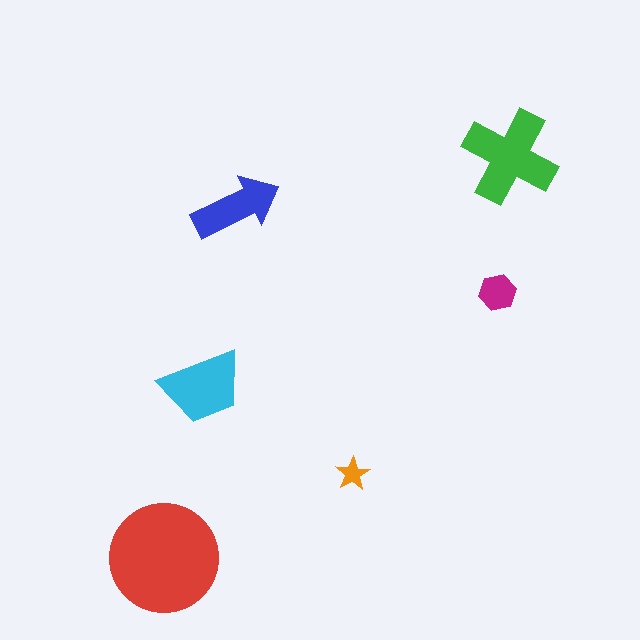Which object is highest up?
The green cross is topmost.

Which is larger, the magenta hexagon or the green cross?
The green cross.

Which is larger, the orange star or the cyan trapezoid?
The cyan trapezoid.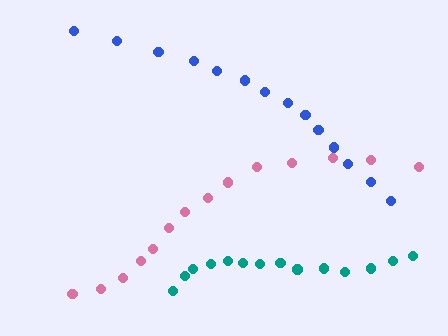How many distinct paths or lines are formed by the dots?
There are 3 distinct paths.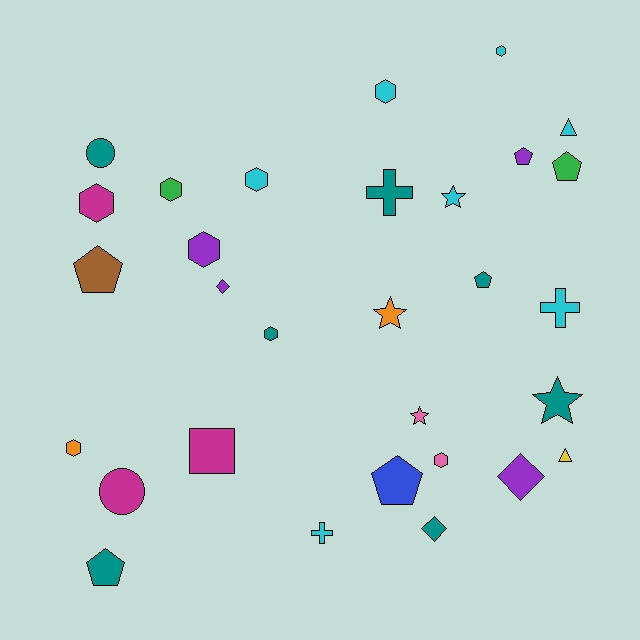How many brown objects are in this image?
There is 1 brown object.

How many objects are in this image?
There are 30 objects.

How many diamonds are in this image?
There are 3 diamonds.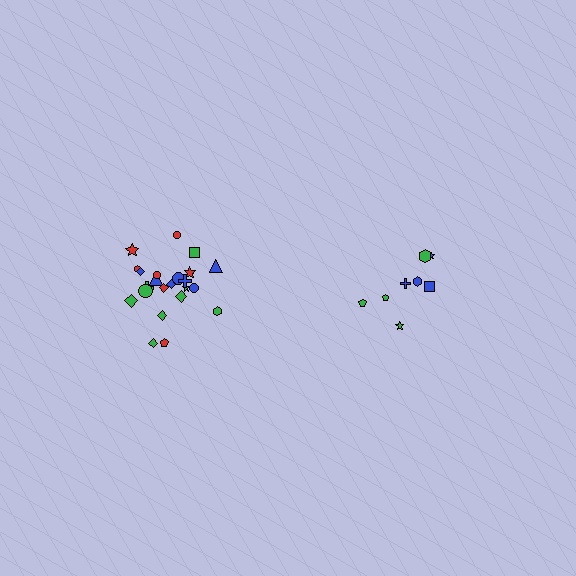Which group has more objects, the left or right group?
The left group.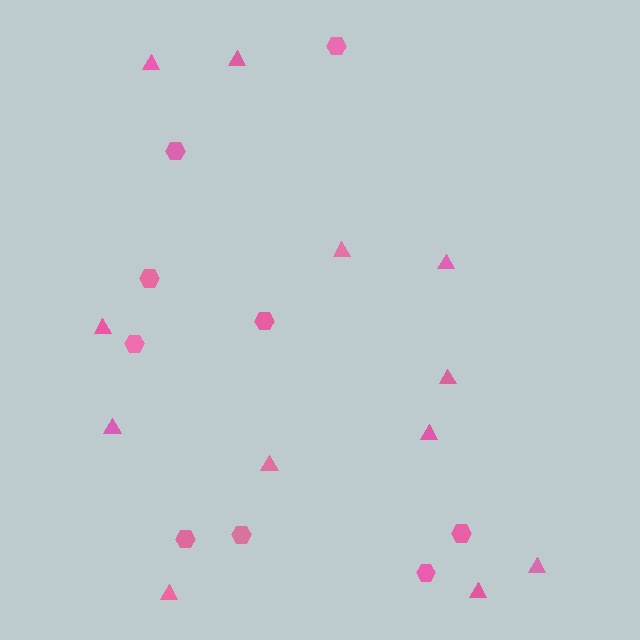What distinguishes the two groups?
There are 2 groups: one group of triangles (12) and one group of hexagons (9).